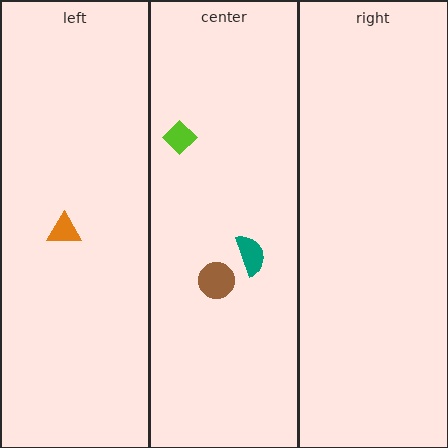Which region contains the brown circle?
The center region.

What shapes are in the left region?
The orange triangle.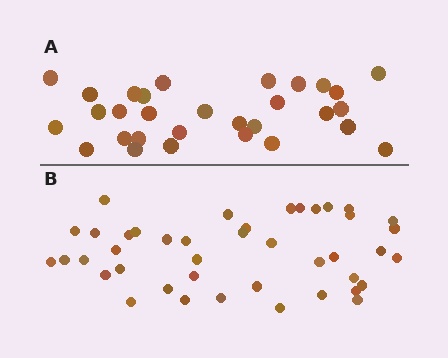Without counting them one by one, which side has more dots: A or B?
Region B (the bottom region) has more dots.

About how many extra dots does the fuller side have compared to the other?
Region B has roughly 12 or so more dots than region A.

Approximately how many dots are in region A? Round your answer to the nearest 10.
About 30 dots.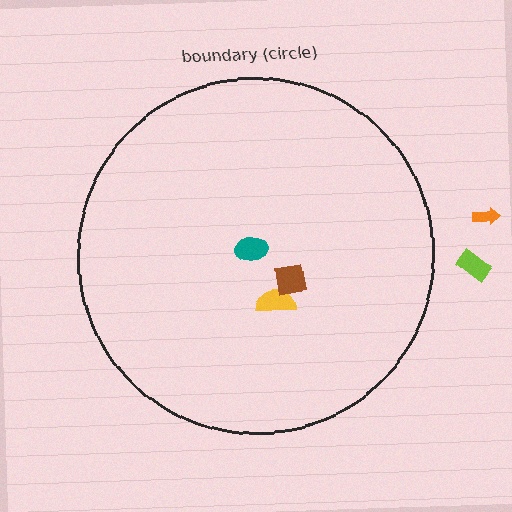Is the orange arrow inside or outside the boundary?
Outside.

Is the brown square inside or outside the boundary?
Inside.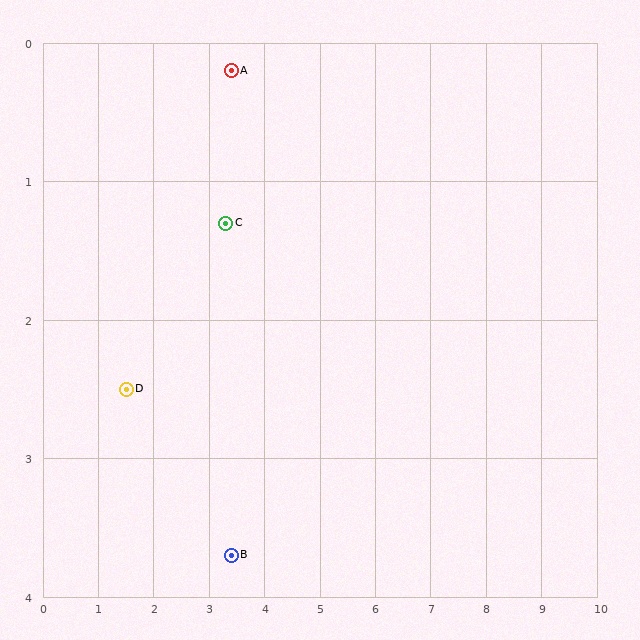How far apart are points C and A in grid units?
Points C and A are about 1.1 grid units apart.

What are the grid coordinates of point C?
Point C is at approximately (3.3, 1.3).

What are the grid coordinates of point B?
Point B is at approximately (3.4, 3.7).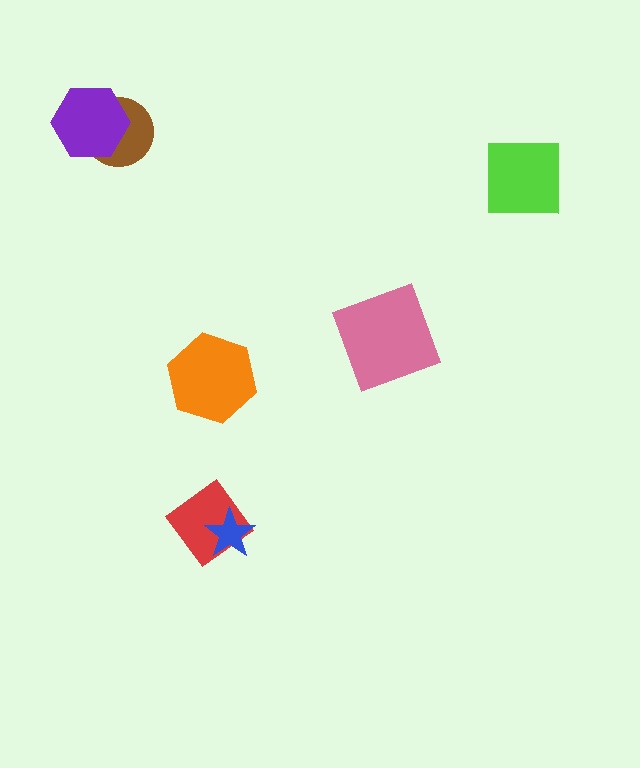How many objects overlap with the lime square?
0 objects overlap with the lime square.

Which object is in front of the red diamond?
The blue star is in front of the red diamond.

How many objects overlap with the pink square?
0 objects overlap with the pink square.